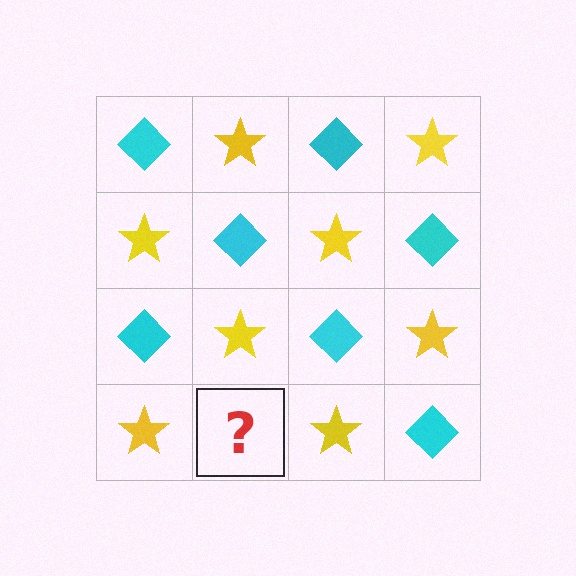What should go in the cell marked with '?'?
The missing cell should contain a cyan diamond.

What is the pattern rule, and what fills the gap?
The rule is that it alternates cyan diamond and yellow star in a checkerboard pattern. The gap should be filled with a cyan diamond.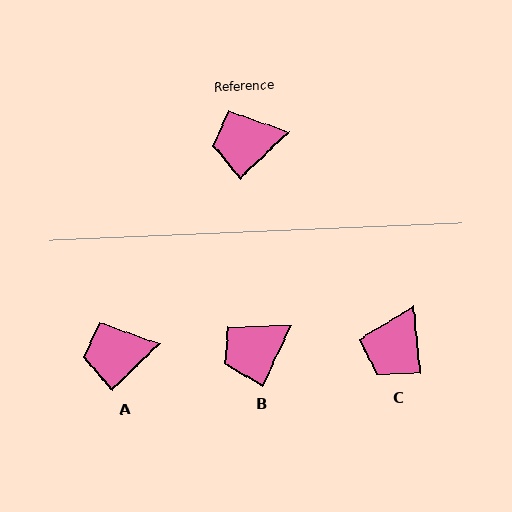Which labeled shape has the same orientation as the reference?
A.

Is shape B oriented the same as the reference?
No, it is off by about 21 degrees.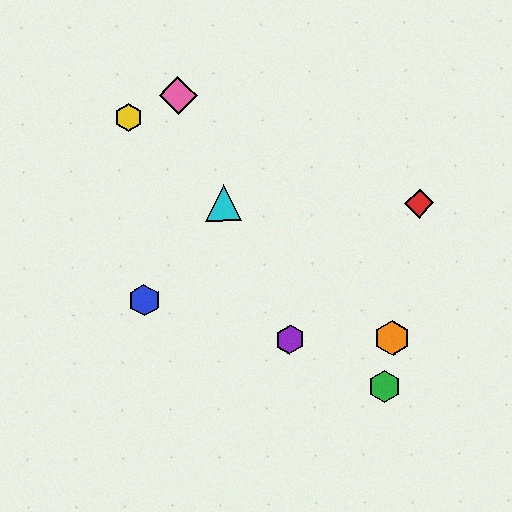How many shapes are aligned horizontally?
2 shapes (the purple hexagon, the orange hexagon) are aligned horizontally.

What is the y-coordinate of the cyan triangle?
The cyan triangle is at y≈203.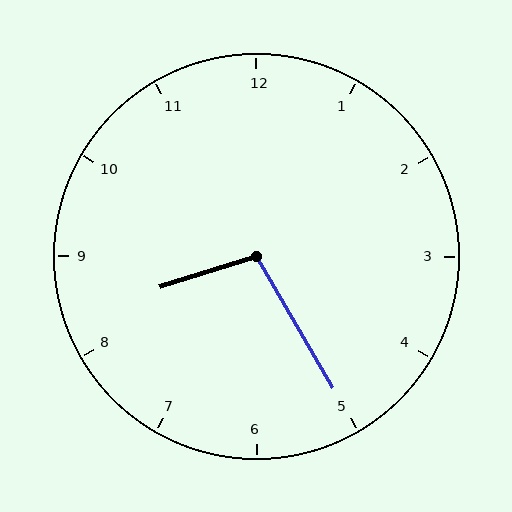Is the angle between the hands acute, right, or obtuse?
It is obtuse.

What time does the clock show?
8:25.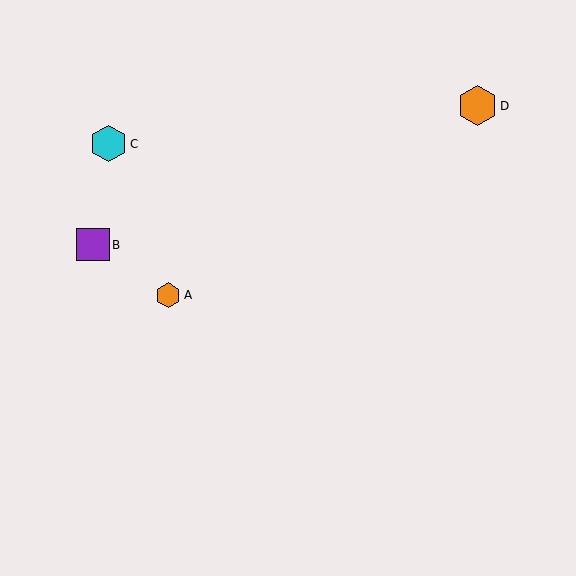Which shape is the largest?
The orange hexagon (labeled D) is the largest.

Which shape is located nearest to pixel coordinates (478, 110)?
The orange hexagon (labeled D) at (477, 106) is nearest to that location.